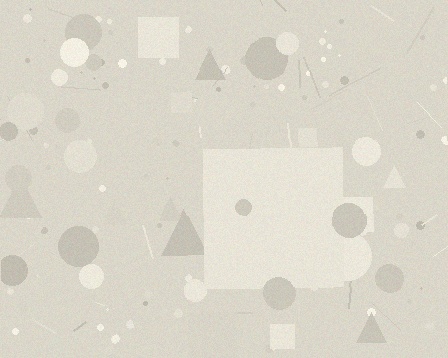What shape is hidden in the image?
A square is hidden in the image.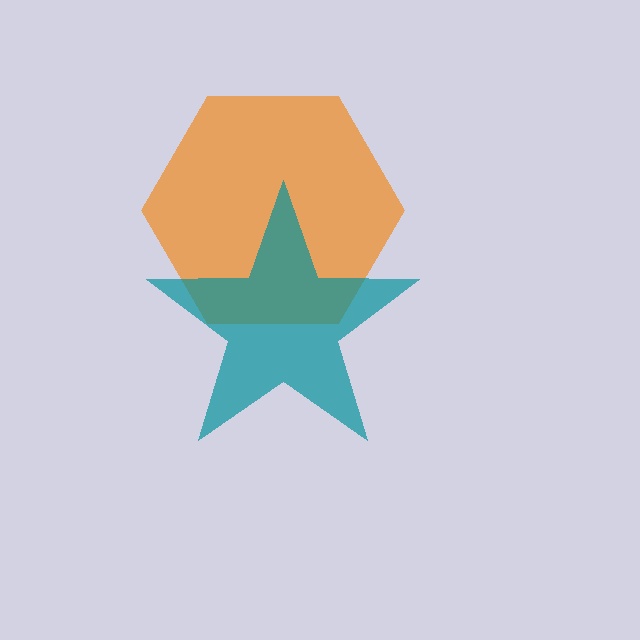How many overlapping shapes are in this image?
There are 2 overlapping shapes in the image.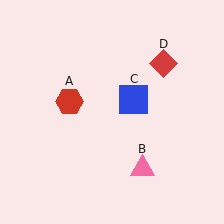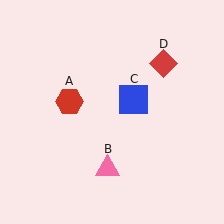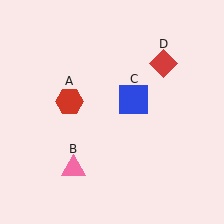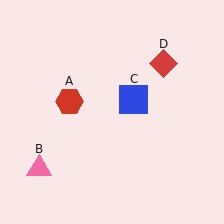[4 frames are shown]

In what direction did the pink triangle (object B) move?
The pink triangle (object B) moved left.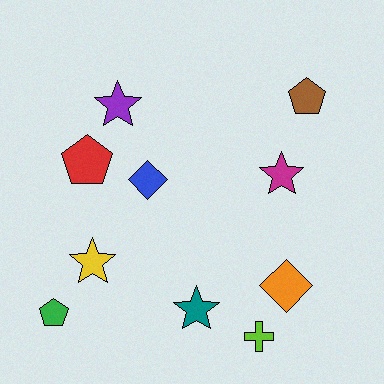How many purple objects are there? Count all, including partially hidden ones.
There is 1 purple object.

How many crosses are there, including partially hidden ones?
There is 1 cross.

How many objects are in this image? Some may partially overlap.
There are 10 objects.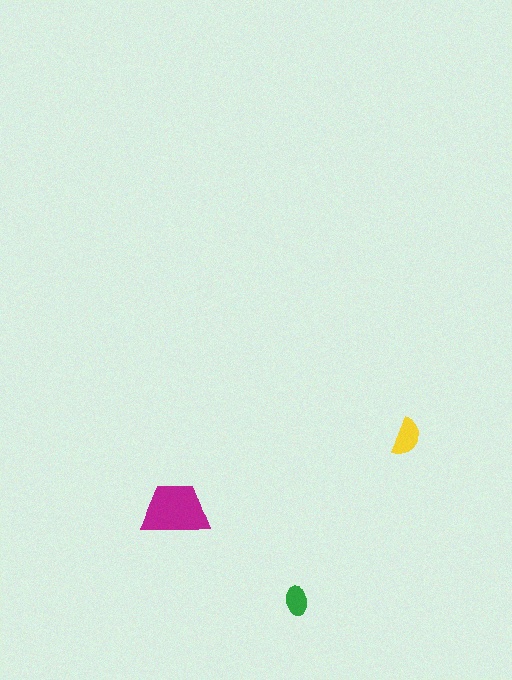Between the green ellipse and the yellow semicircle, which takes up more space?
The yellow semicircle.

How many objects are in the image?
There are 3 objects in the image.